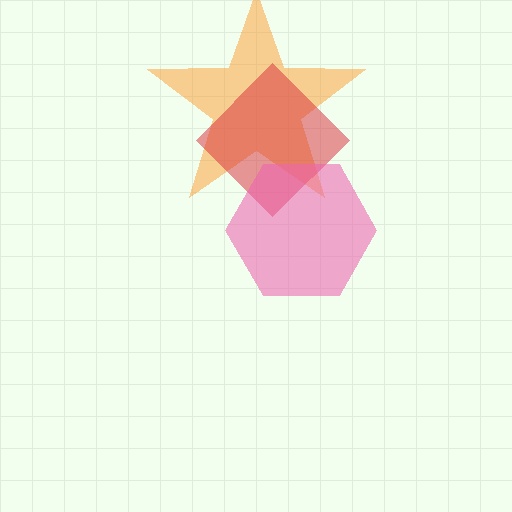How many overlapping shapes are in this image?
There are 3 overlapping shapes in the image.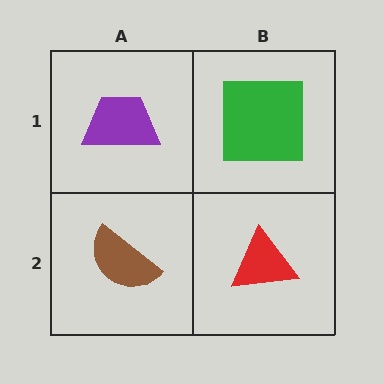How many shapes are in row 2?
2 shapes.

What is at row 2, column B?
A red triangle.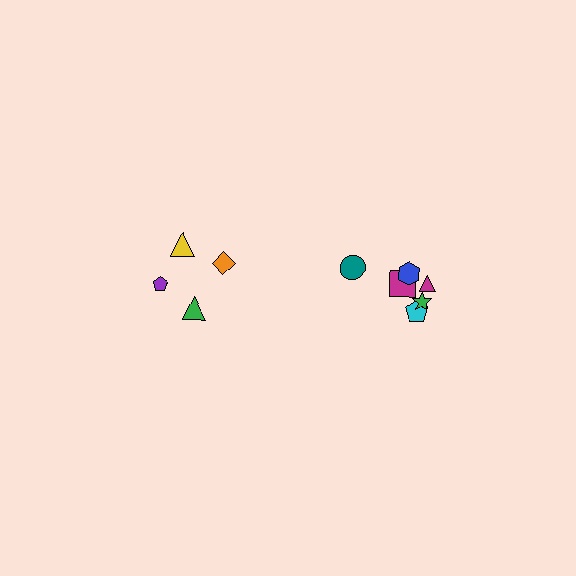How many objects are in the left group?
There are 4 objects.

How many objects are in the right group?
There are 6 objects.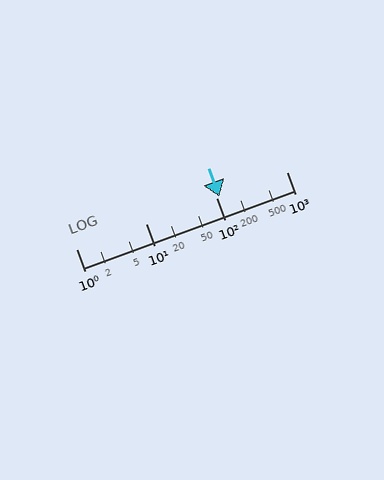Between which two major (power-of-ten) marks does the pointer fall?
The pointer is between 100 and 1000.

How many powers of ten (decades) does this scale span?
The scale spans 3 decades, from 1 to 1000.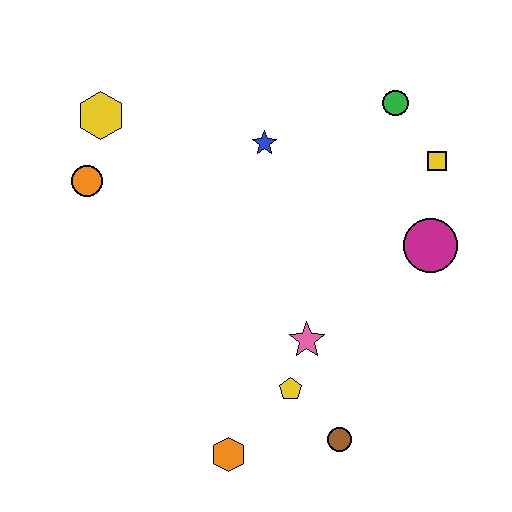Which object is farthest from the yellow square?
The orange hexagon is farthest from the yellow square.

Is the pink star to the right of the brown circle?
No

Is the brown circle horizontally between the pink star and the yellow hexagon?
No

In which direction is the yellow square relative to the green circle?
The yellow square is below the green circle.